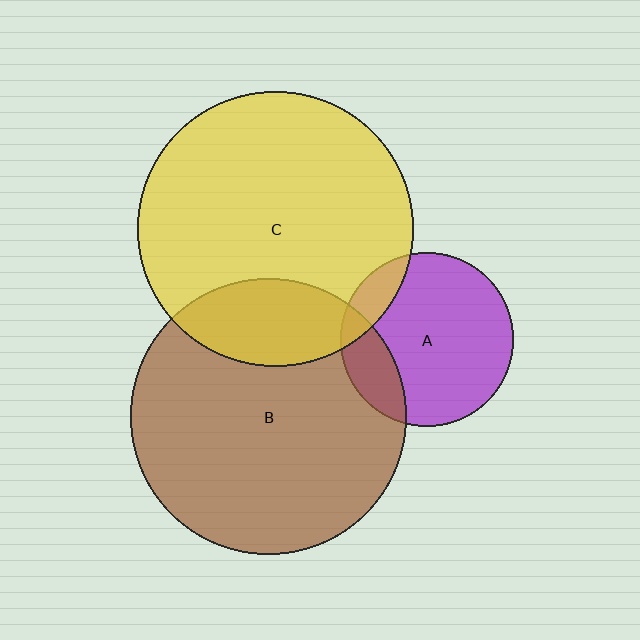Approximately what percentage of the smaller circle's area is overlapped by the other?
Approximately 20%.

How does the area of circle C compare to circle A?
Approximately 2.5 times.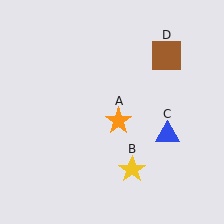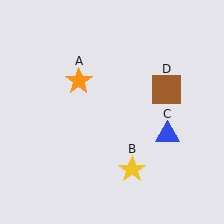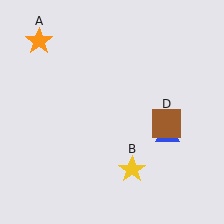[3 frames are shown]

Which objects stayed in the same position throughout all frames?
Yellow star (object B) and blue triangle (object C) remained stationary.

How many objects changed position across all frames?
2 objects changed position: orange star (object A), brown square (object D).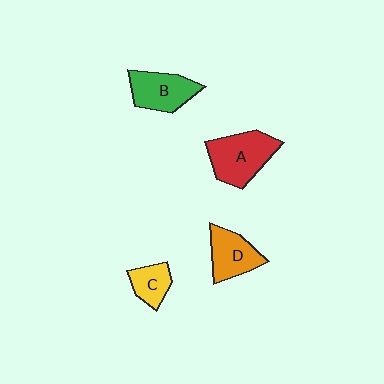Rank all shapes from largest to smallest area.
From largest to smallest: A (red), B (green), D (orange), C (yellow).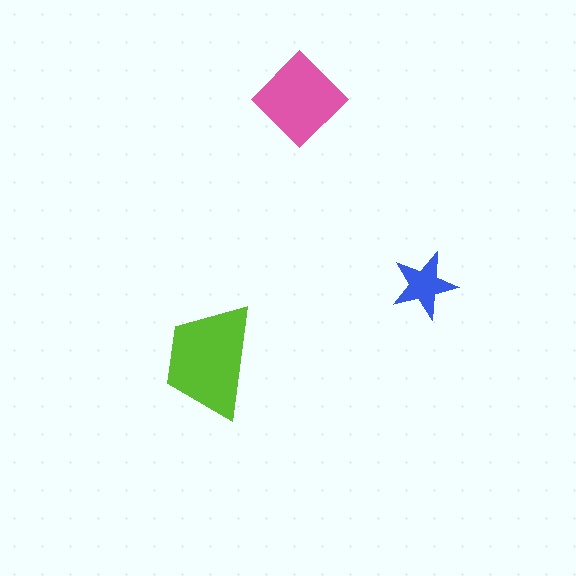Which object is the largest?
The lime trapezoid.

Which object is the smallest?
The blue star.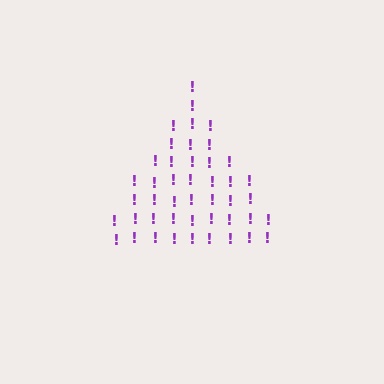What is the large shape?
The large shape is a triangle.